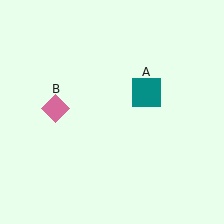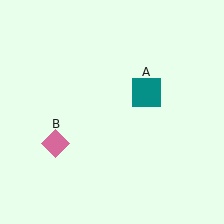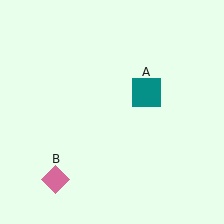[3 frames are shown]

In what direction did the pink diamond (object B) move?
The pink diamond (object B) moved down.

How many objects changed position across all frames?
1 object changed position: pink diamond (object B).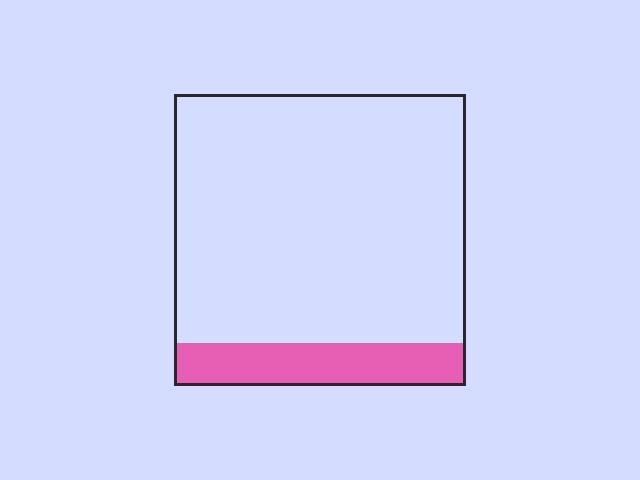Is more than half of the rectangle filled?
No.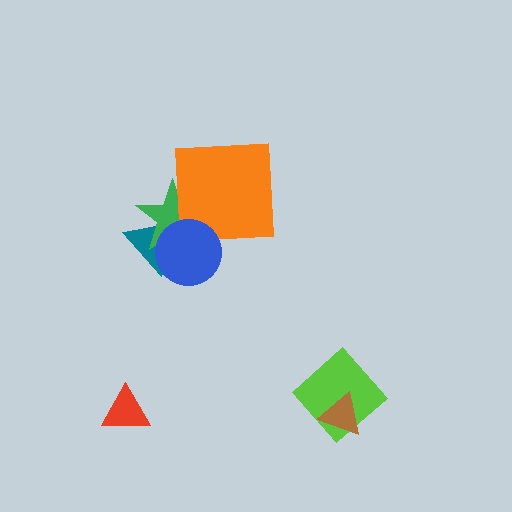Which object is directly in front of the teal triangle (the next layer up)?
The green star is directly in front of the teal triangle.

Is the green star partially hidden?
Yes, it is partially covered by another shape.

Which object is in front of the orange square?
The blue circle is in front of the orange square.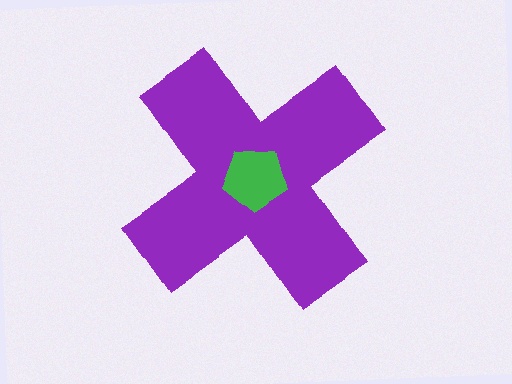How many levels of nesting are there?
2.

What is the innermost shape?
The green pentagon.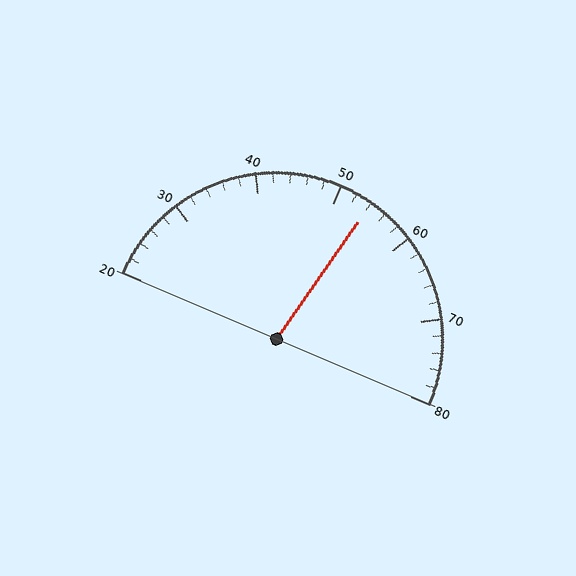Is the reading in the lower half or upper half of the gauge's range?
The reading is in the upper half of the range (20 to 80).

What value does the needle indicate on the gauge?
The needle indicates approximately 54.